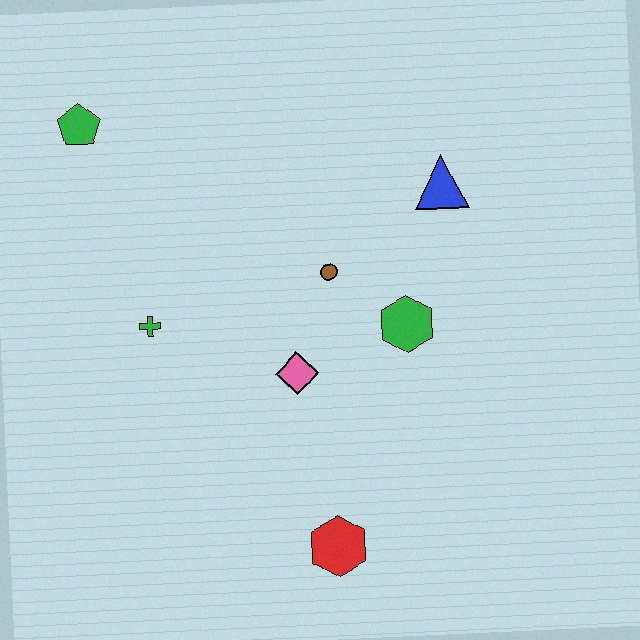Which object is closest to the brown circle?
The green hexagon is closest to the brown circle.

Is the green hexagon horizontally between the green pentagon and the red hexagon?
No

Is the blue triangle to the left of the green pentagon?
No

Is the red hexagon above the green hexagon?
No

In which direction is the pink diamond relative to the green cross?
The pink diamond is to the right of the green cross.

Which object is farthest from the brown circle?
The green pentagon is farthest from the brown circle.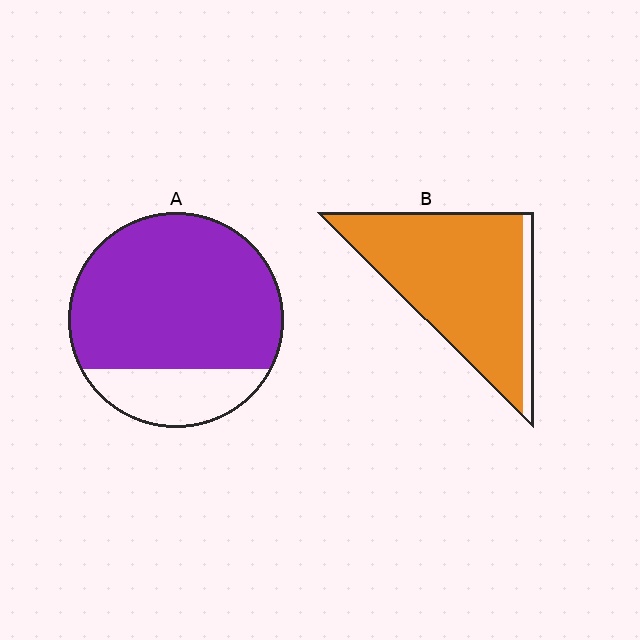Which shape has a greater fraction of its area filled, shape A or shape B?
Shape B.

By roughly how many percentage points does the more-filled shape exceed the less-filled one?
By roughly 10 percentage points (B over A).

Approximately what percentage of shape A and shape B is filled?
A is approximately 80% and B is approximately 90%.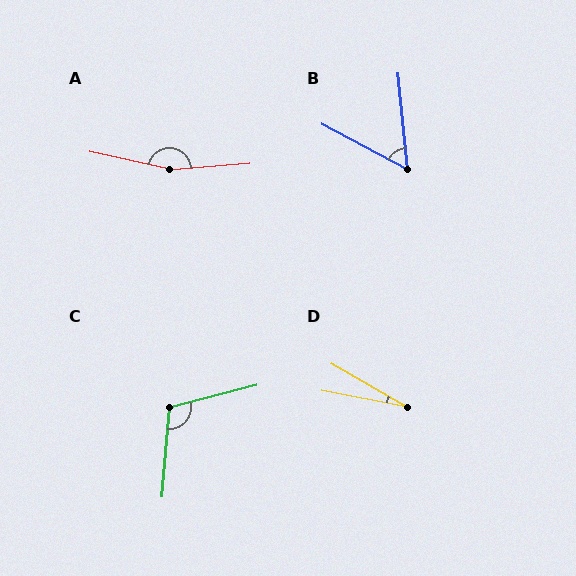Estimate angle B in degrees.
Approximately 56 degrees.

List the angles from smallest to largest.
D (19°), B (56°), C (110°), A (163°).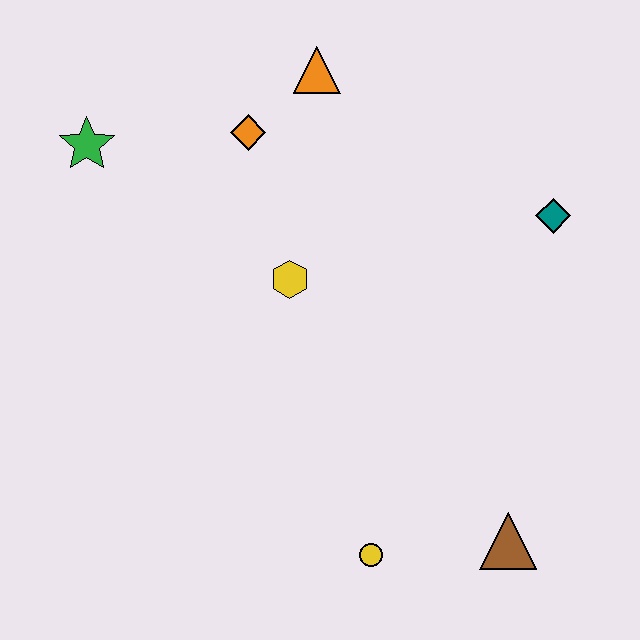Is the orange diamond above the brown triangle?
Yes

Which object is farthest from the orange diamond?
The brown triangle is farthest from the orange diamond.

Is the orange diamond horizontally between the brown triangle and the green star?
Yes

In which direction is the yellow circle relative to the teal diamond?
The yellow circle is below the teal diamond.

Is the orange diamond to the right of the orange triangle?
No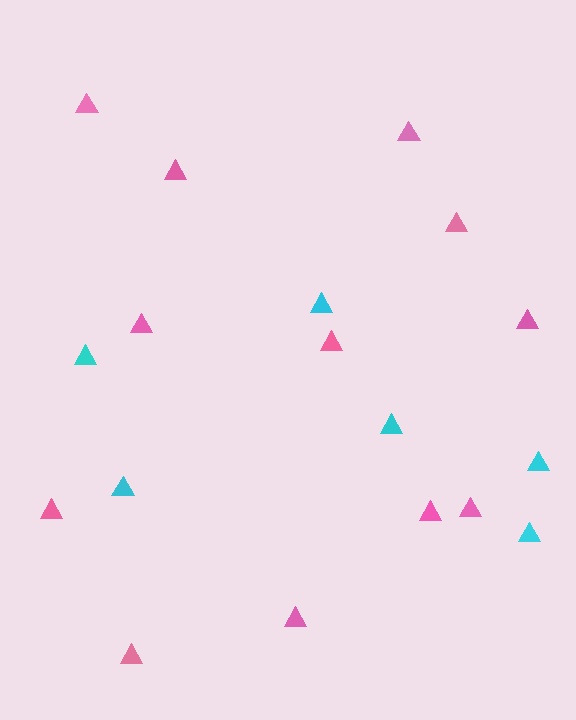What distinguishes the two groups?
There are 2 groups: one group of pink triangles (12) and one group of cyan triangles (6).